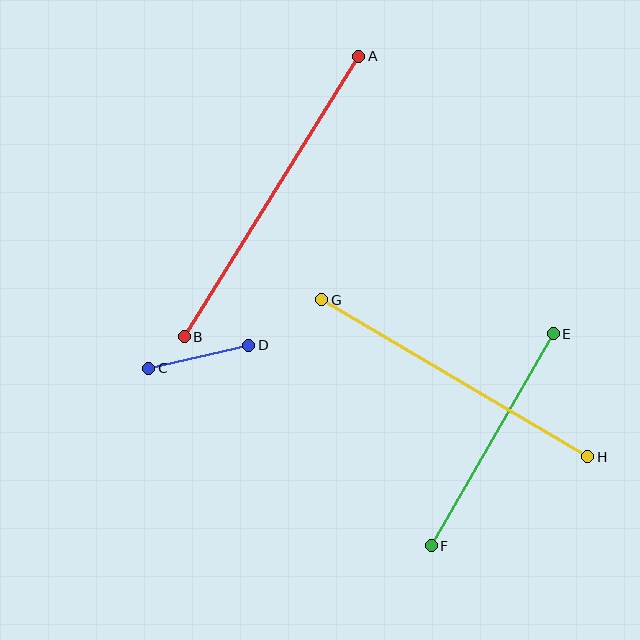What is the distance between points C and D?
The distance is approximately 102 pixels.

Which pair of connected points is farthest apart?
Points A and B are farthest apart.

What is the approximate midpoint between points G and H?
The midpoint is at approximately (455, 378) pixels.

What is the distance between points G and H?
The distance is approximately 309 pixels.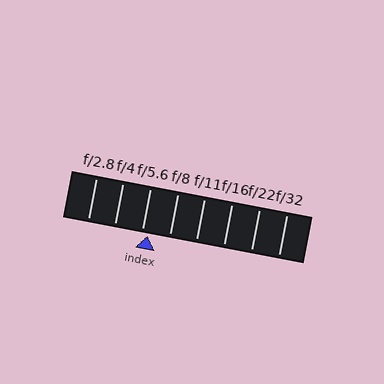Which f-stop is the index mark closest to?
The index mark is closest to f/5.6.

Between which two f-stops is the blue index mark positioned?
The index mark is between f/5.6 and f/8.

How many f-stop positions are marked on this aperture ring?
There are 8 f-stop positions marked.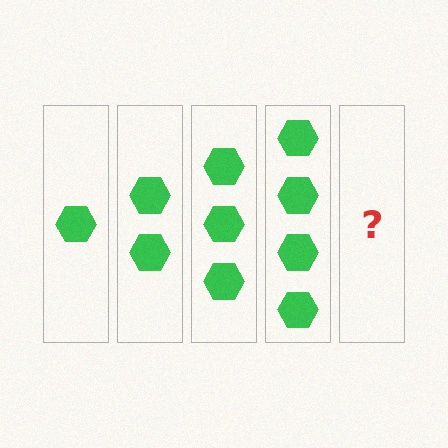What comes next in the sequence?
The next element should be 5 hexagons.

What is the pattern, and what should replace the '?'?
The pattern is that each step adds one more hexagon. The '?' should be 5 hexagons.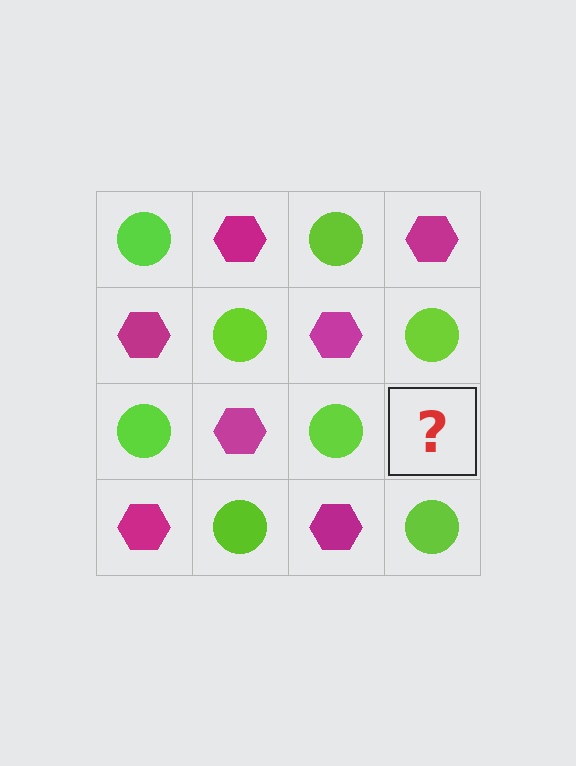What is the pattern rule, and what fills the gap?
The rule is that it alternates lime circle and magenta hexagon in a checkerboard pattern. The gap should be filled with a magenta hexagon.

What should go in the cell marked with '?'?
The missing cell should contain a magenta hexagon.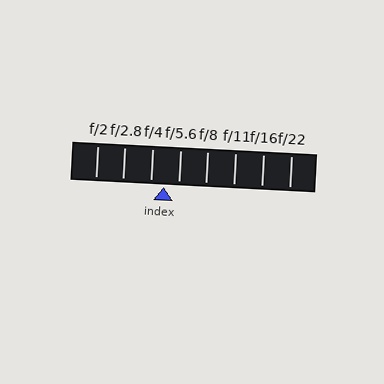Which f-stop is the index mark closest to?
The index mark is closest to f/4.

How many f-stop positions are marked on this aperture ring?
There are 8 f-stop positions marked.